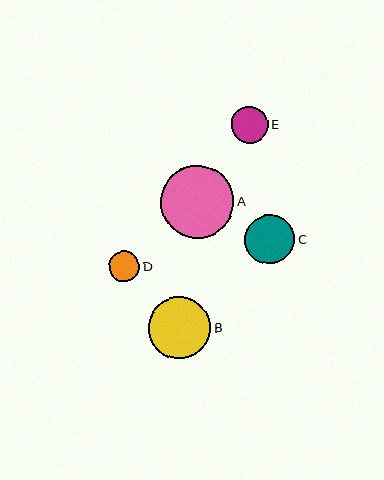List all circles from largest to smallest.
From largest to smallest: A, B, C, E, D.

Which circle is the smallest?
Circle D is the smallest with a size of approximately 30 pixels.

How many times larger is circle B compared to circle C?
Circle B is approximately 1.3 times the size of circle C.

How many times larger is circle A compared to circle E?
Circle A is approximately 2.0 times the size of circle E.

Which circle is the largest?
Circle A is the largest with a size of approximately 73 pixels.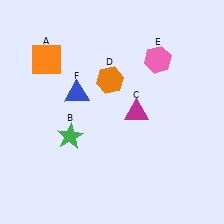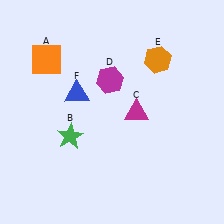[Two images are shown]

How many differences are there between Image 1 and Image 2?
There are 2 differences between the two images.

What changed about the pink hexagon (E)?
In Image 1, E is pink. In Image 2, it changed to orange.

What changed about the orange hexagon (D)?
In Image 1, D is orange. In Image 2, it changed to magenta.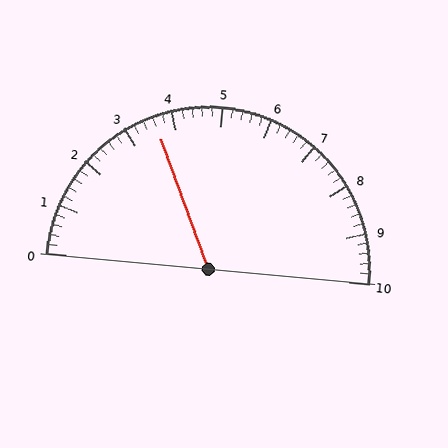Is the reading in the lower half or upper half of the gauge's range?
The reading is in the lower half of the range (0 to 10).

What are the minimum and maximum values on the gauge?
The gauge ranges from 0 to 10.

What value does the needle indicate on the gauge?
The needle indicates approximately 3.6.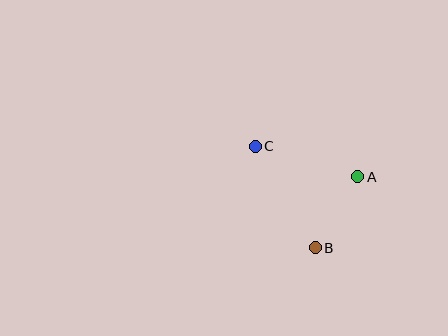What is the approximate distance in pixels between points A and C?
The distance between A and C is approximately 107 pixels.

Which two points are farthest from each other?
Points B and C are farthest from each other.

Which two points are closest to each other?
Points A and B are closest to each other.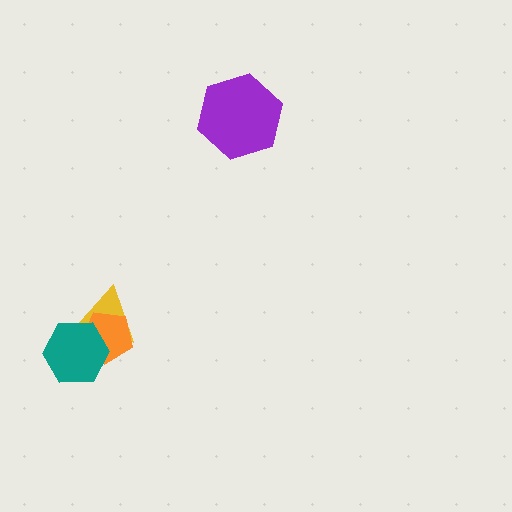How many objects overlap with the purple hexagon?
0 objects overlap with the purple hexagon.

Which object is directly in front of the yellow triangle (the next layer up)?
The orange pentagon is directly in front of the yellow triangle.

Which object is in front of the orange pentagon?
The teal hexagon is in front of the orange pentagon.